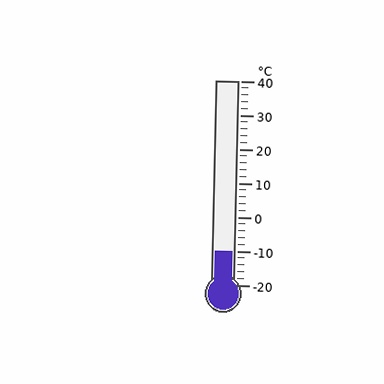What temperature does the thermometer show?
The thermometer shows approximately -10°C.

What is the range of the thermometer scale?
The thermometer scale ranges from -20°C to 40°C.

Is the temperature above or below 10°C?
The temperature is below 10°C.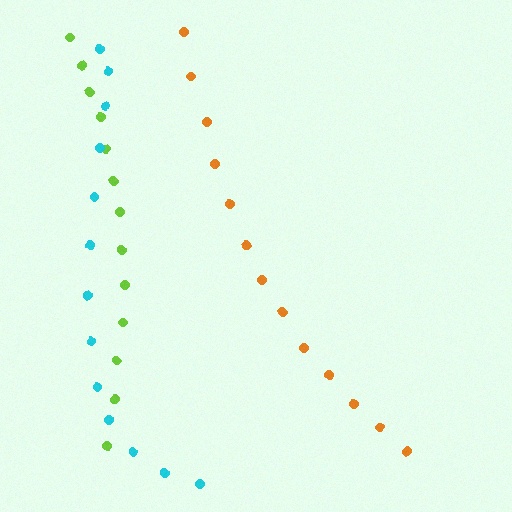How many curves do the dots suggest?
There are 3 distinct paths.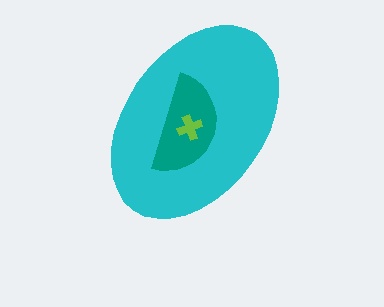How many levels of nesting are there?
3.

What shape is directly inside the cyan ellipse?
The teal semicircle.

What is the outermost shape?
The cyan ellipse.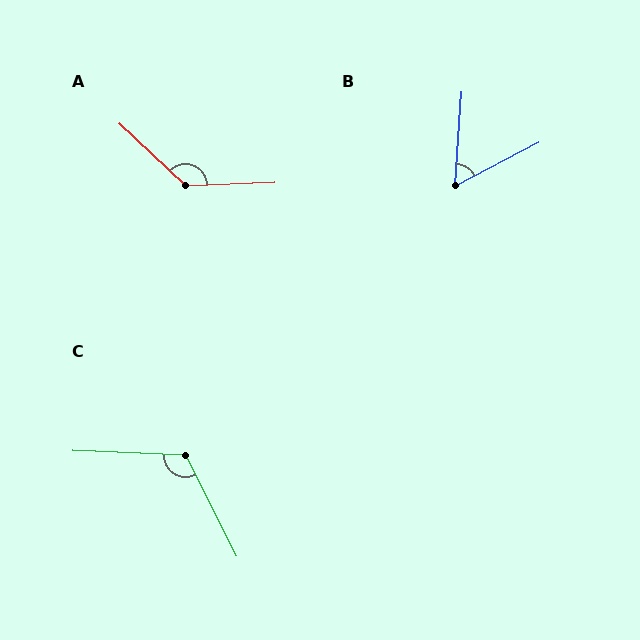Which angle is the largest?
A, at approximately 135 degrees.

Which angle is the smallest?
B, at approximately 58 degrees.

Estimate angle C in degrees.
Approximately 119 degrees.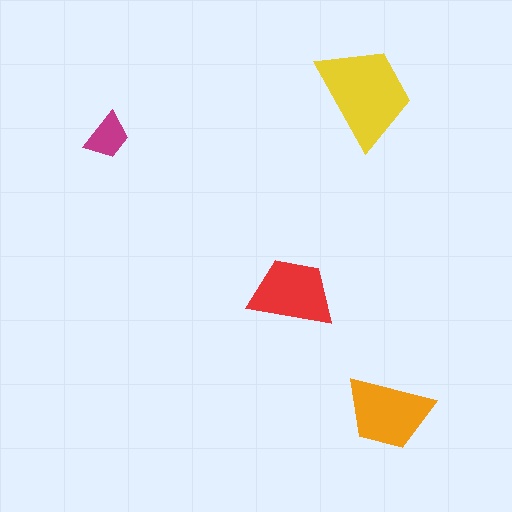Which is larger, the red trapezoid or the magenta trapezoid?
The red one.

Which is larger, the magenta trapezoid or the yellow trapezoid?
The yellow one.